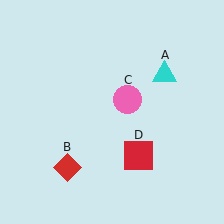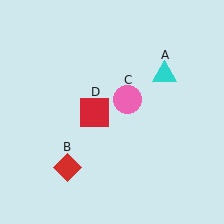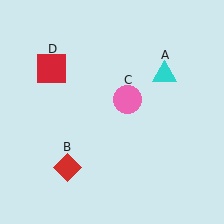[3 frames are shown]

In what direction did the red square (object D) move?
The red square (object D) moved up and to the left.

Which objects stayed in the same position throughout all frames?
Cyan triangle (object A) and red diamond (object B) and pink circle (object C) remained stationary.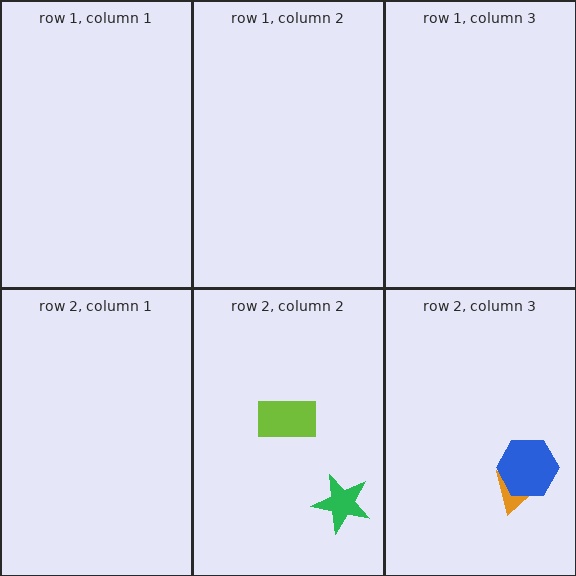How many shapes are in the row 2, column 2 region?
2.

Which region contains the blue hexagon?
The row 2, column 3 region.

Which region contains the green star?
The row 2, column 2 region.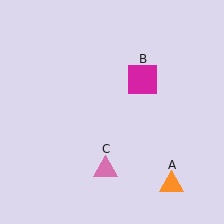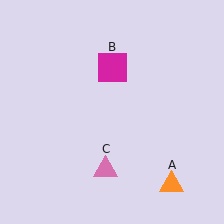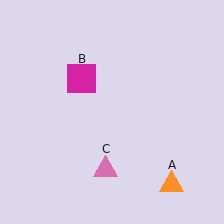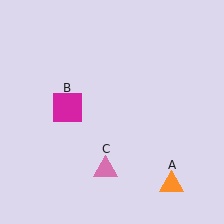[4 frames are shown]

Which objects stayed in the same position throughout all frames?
Orange triangle (object A) and pink triangle (object C) remained stationary.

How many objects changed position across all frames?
1 object changed position: magenta square (object B).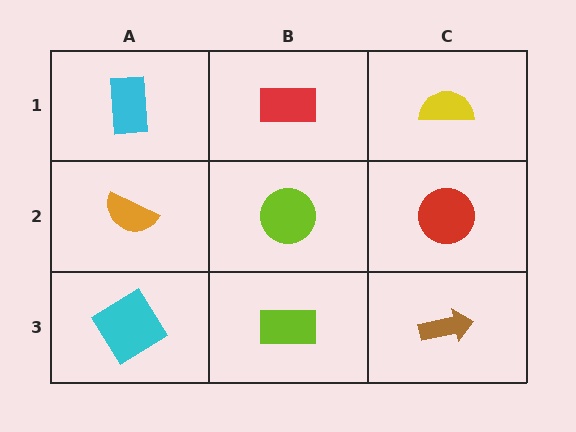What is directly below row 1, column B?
A lime circle.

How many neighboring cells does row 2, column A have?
3.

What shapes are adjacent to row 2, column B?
A red rectangle (row 1, column B), a lime rectangle (row 3, column B), an orange semicircle (row 2, column A), a red circle (row 2, column C).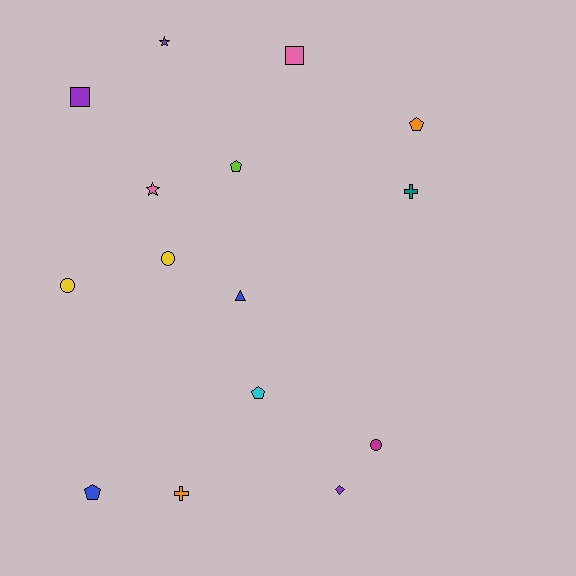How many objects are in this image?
There are 15 objects.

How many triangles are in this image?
There is 1 triangle.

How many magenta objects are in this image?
There is 1 magenta object.